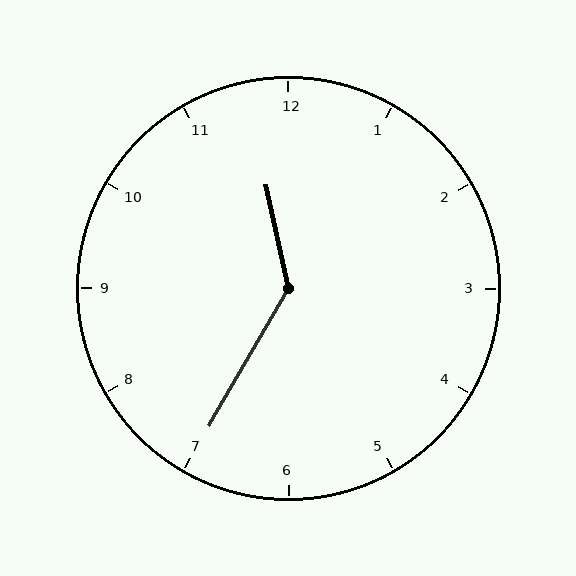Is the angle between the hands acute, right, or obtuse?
It is obtuse.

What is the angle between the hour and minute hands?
Approximately 138 degrees.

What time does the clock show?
11:35.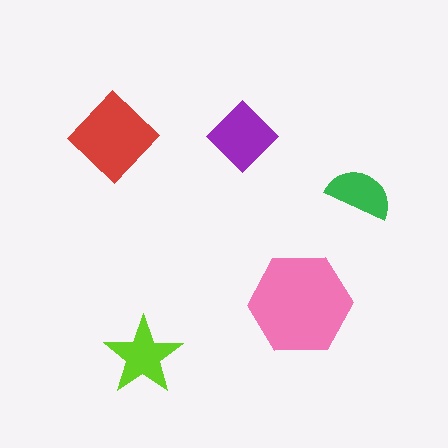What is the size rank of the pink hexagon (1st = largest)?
1st.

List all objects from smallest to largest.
The green semicircle, the lime star, the purple diamond, the red diamond, the pink hexagon.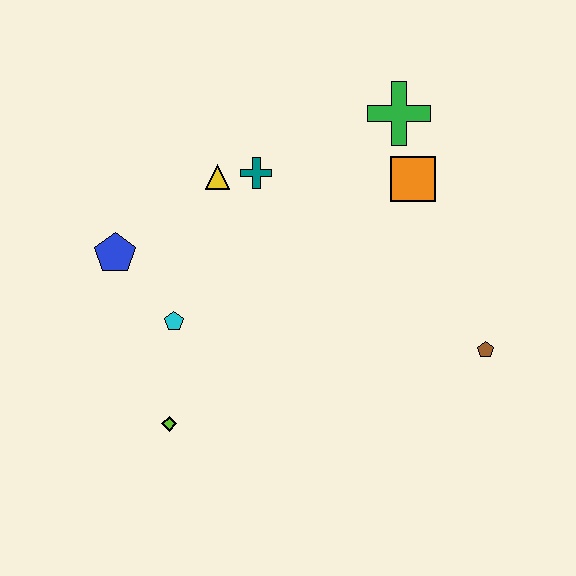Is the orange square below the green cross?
Yes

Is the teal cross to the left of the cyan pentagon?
No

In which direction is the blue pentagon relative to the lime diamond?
The blue pentagon is above the lime diamond.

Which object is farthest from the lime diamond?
The green cross is farthest from the lime diamond.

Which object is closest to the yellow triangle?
The teal cross is closest to the yellow triangle.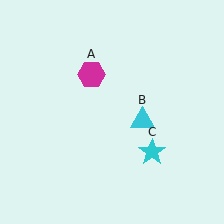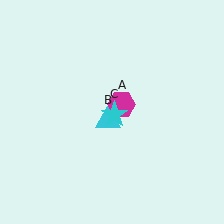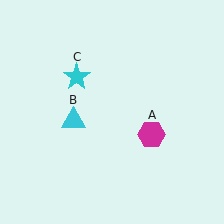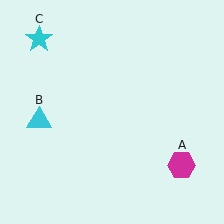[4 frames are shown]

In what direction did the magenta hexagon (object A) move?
The magenta hexagon (object A) moved down and to the right.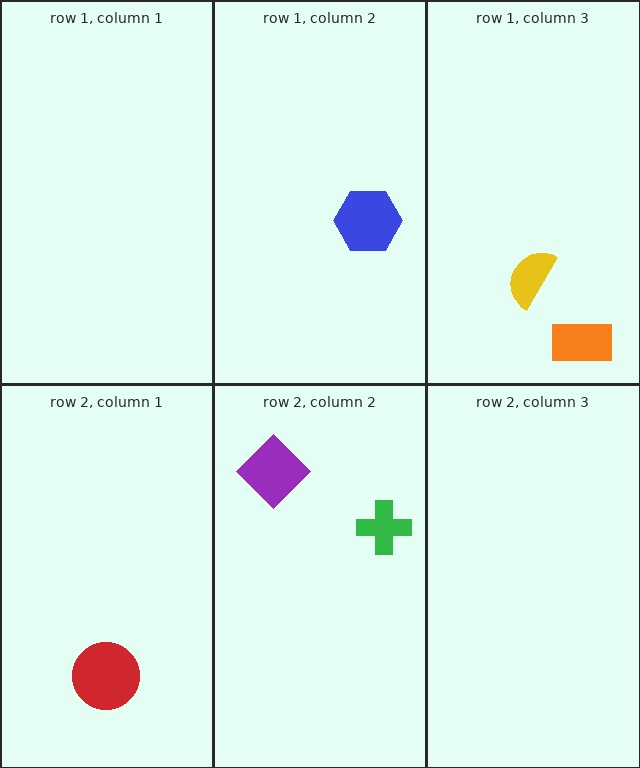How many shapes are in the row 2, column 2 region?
2.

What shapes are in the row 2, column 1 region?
The red circle.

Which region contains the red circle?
The row 2, column 1 region.